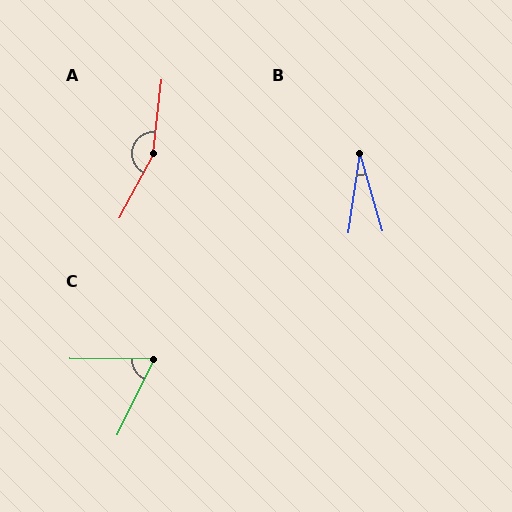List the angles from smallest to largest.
B (25°), C (65°), A (158°).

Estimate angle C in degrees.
Approximately 65 degrees.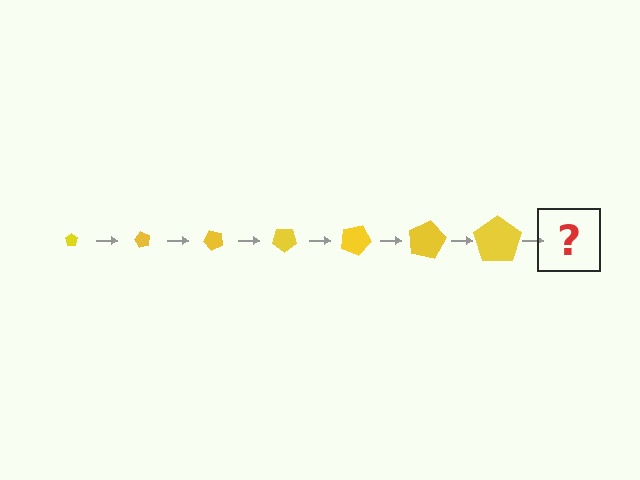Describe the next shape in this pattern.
It should be a pentagon, larger than the previous one and rotated 420 degrees from the start.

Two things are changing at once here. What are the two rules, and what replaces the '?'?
The two rules are that the pentagon grows larger each step and it rotates 60 degrees each step. The '?' should be a pentagon, larger than the previous one and rotated 420 degrees from the start.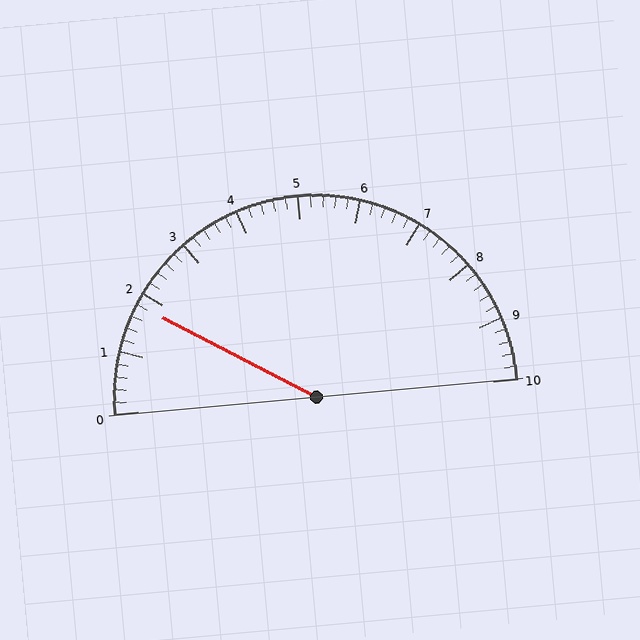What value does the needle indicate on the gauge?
The needle indicates approximately 1.8.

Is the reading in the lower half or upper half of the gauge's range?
The reading is in the lower half of the range (0 to 10).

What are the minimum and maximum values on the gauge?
The gauge ranges from 0 to 10.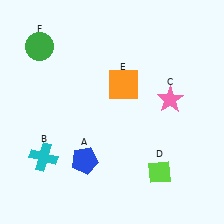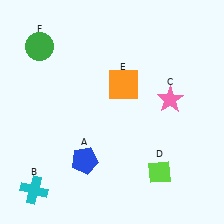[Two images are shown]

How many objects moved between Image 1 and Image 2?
1 object moved between the two images.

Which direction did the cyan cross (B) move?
The cyan cross (B) moved down.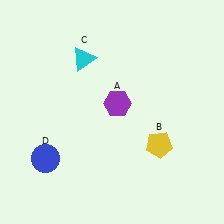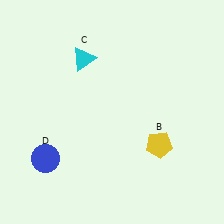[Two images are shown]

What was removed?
The purple hexagon (A) was removed in Image 2.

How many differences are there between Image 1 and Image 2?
There is 1 difference between the two images.